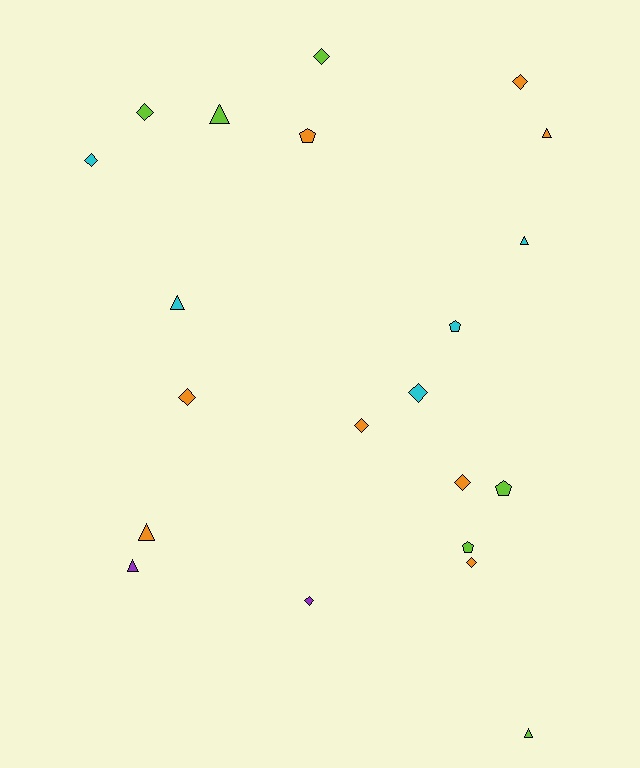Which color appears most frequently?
Orange, with 8 objects.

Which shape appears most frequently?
Diamond, with 10 objects.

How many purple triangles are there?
There is 1 purple triangle.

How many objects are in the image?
There are 21 objects.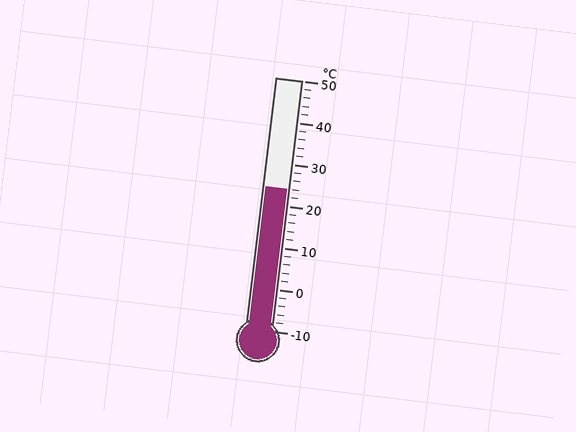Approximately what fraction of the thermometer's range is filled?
The thermometer is filled to approximately 55% of its range.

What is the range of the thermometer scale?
The thermometer scale ranges from -10°C to 50°C.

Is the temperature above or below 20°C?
The temperature is above 20°C.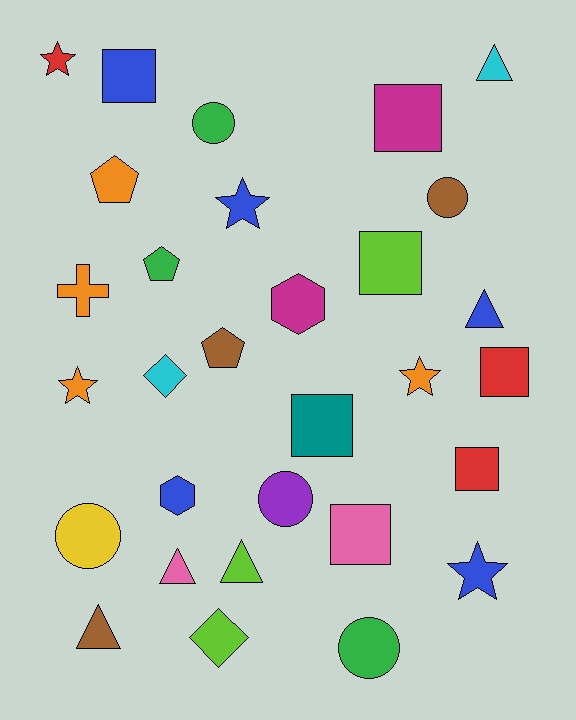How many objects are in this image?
There are 30 objects.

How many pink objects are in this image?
There are 2 pink objects.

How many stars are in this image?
There are 5 stars.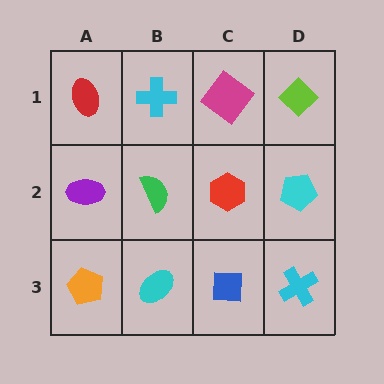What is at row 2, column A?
A purple ellipse.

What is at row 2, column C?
A red hexagon.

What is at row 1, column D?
A lime diamond.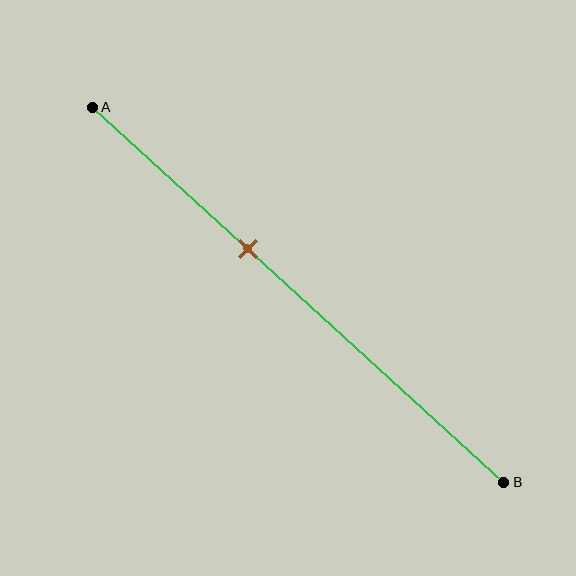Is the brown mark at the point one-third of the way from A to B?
No, the mark is at about 40% from A, not at the 33% one-third point.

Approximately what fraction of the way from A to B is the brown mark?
The brown mark is approximately 40% of the way from A to B.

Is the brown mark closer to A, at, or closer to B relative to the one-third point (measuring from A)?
The brown mark is closer to point B than the one-third point of segment AB.